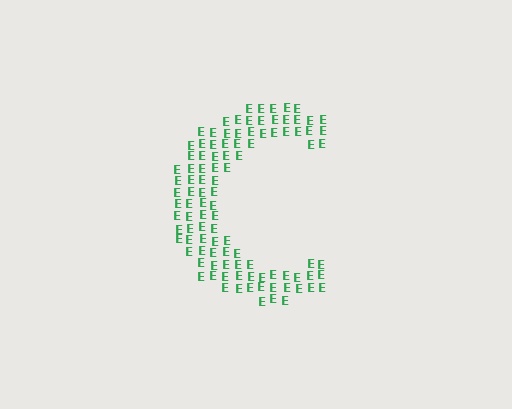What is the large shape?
The large shape is the letter C.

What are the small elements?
The small elements are letter E's.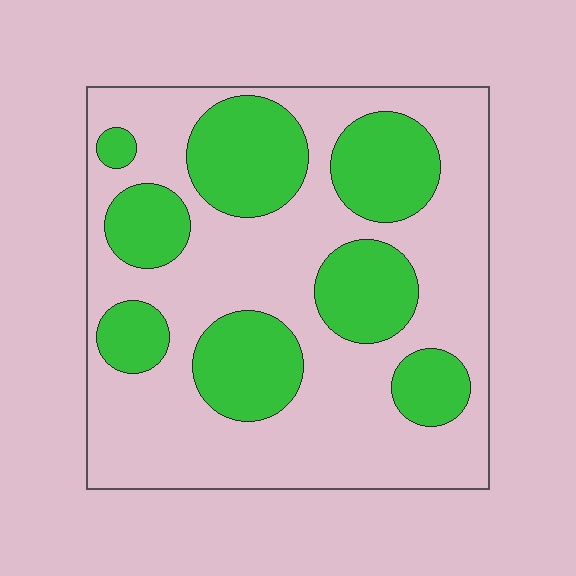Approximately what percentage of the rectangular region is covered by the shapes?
Approximately 35%.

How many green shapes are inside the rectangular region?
8.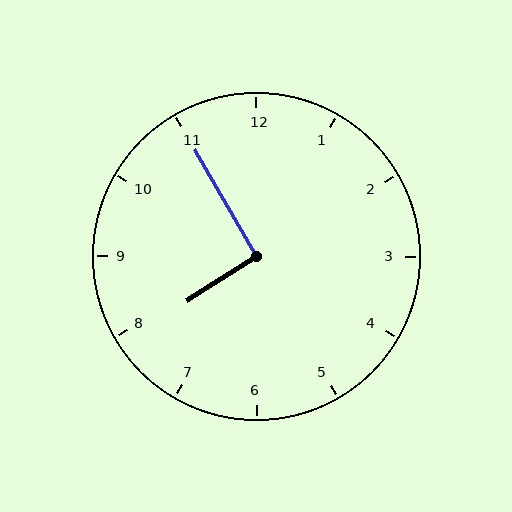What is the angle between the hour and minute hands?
Approximately 92 degrees.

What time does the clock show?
7:55.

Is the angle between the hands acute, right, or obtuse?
It is right.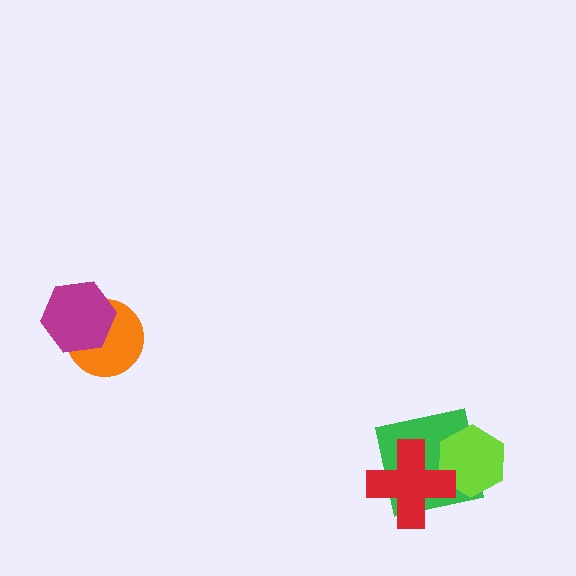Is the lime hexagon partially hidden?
Yes, it is partially covered by another shape.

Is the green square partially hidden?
Yes, it is partially covered by another shape.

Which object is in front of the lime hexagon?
The red cross is in front of the lime hexagon.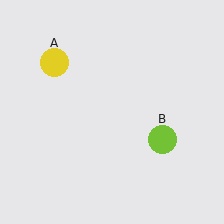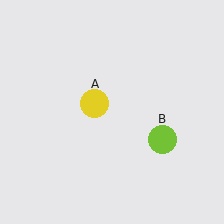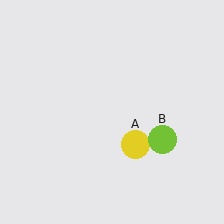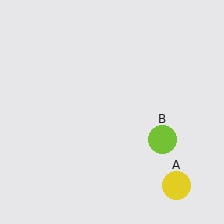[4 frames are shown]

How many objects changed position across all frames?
1 object changed position: yellow circle (object A).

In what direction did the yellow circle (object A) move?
The yellow circle (object A) moved down and to the right.